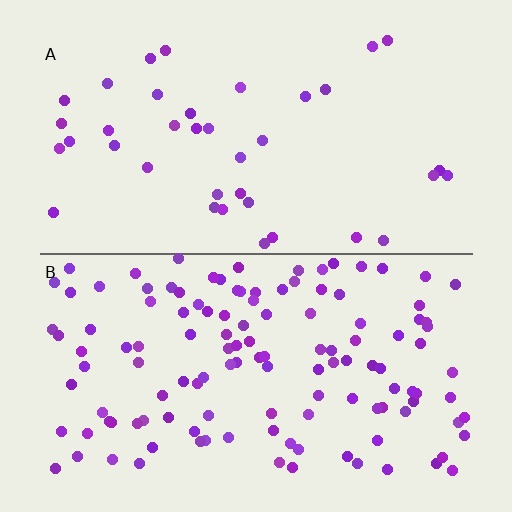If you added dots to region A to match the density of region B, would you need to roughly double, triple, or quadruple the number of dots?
Approximately triple.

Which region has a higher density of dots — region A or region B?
B (the bottom).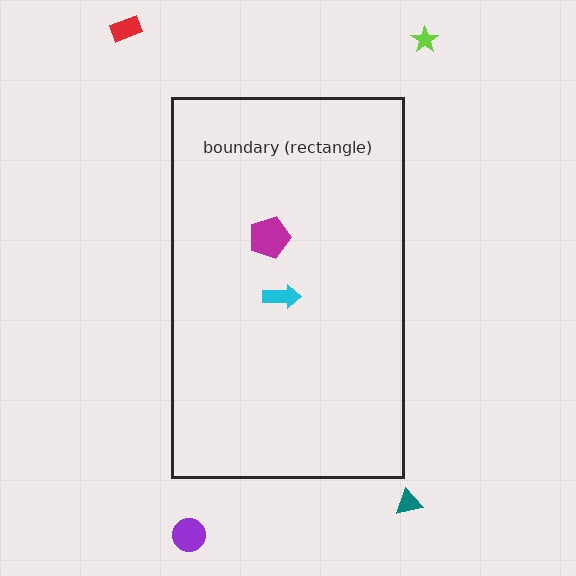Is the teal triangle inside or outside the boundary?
Outside.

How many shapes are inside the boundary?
2 inside, 4 outside.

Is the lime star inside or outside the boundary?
Outside.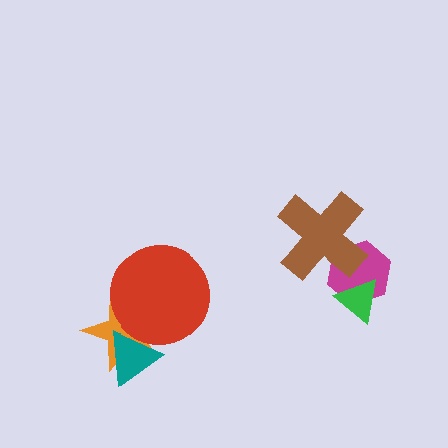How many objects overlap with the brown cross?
1 object overlaps with the brown cross.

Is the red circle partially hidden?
Yes, it is partially covered by another shape.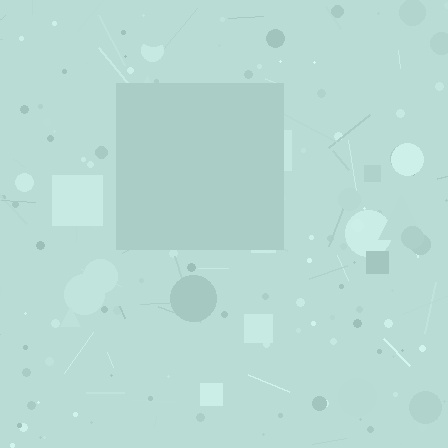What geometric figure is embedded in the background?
A square is embedded in the background.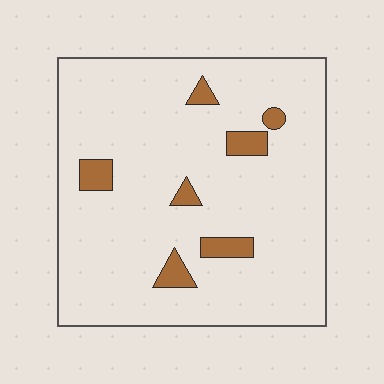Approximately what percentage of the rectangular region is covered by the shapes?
Approximately 10%.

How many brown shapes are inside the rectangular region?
7.